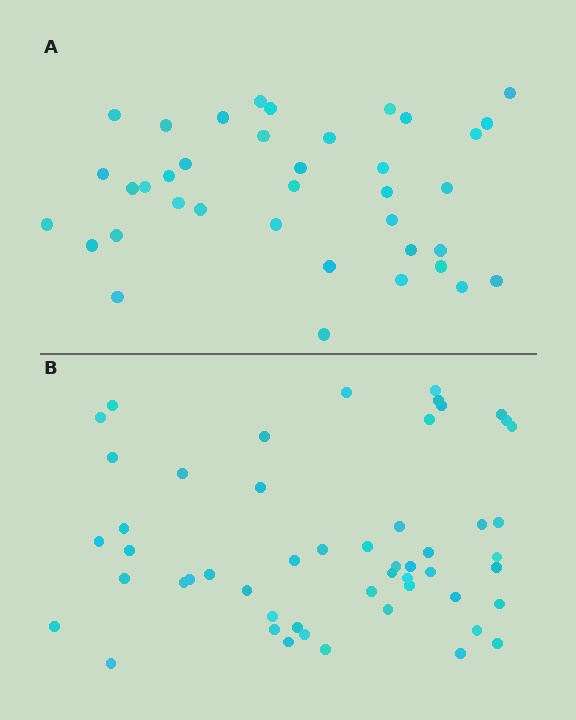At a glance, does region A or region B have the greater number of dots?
Region B (the bottom region) has more dots.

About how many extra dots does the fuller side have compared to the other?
Region B has approximately 15 more dots than region A.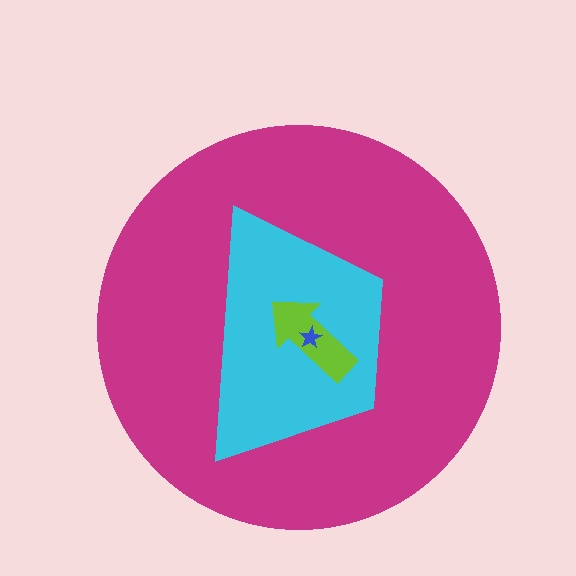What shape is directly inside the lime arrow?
The blue star.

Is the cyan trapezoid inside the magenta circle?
Yes.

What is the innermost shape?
The blue star.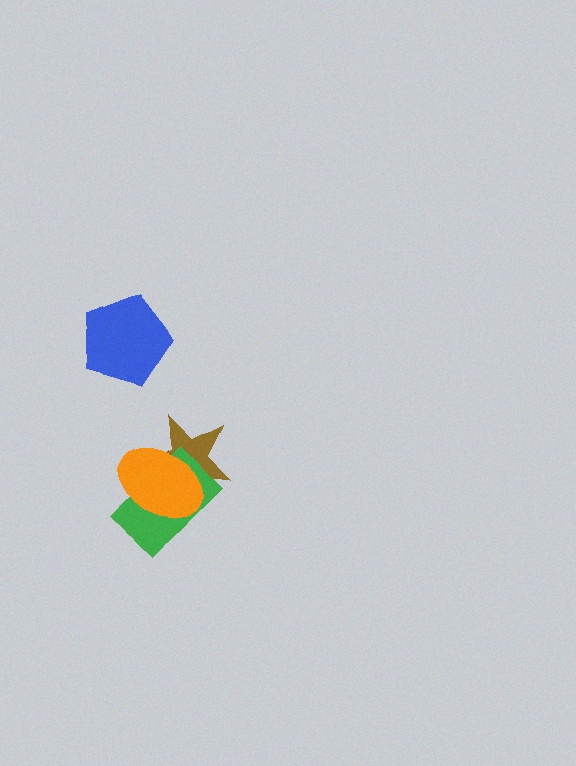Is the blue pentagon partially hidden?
No, no other shape covers it.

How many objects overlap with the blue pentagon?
0 objects overlap with the blue pentagon.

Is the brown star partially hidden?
Yes, it is partially covered by another shape.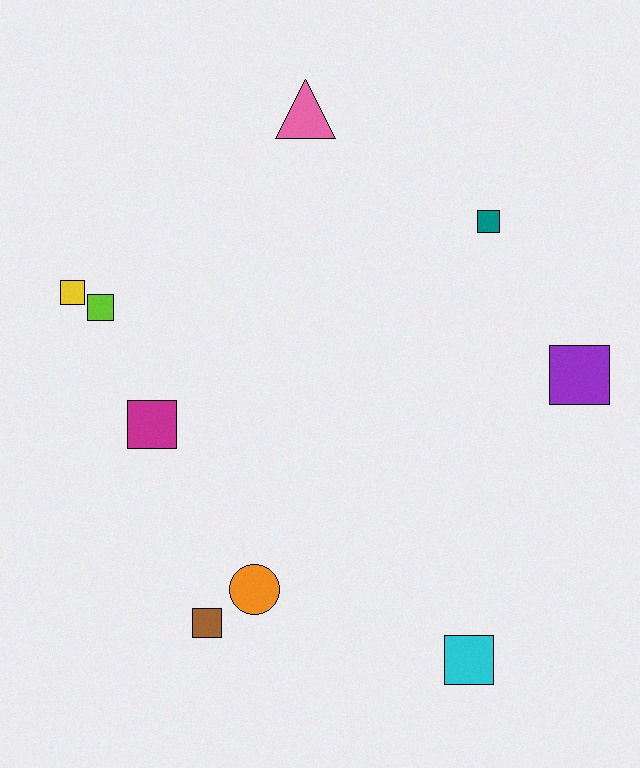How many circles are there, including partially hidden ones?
There is 1 circle.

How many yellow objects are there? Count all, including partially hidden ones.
There is 1 yellow object.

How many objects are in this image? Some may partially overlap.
There are 9 objects.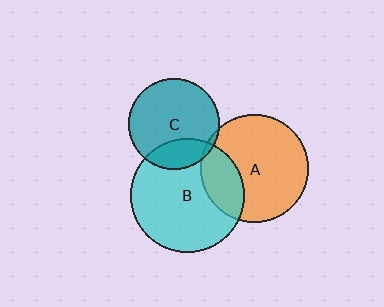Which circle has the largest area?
Circle B (cyan).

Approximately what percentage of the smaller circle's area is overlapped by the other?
Approximately 25%.